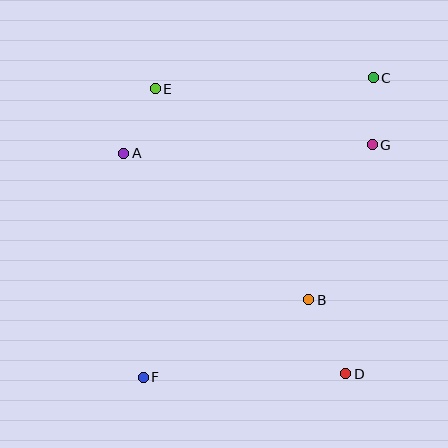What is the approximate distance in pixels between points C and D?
The distance between C and D is approximately 297 pixels.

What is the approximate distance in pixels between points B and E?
The distance between B and E is approximately 261 pixels.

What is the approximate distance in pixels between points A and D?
The distance between A and D is approximately 313 pixels.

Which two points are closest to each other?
Points C and G are closest to each other.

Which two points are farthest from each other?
Points C and F are farthest from each other.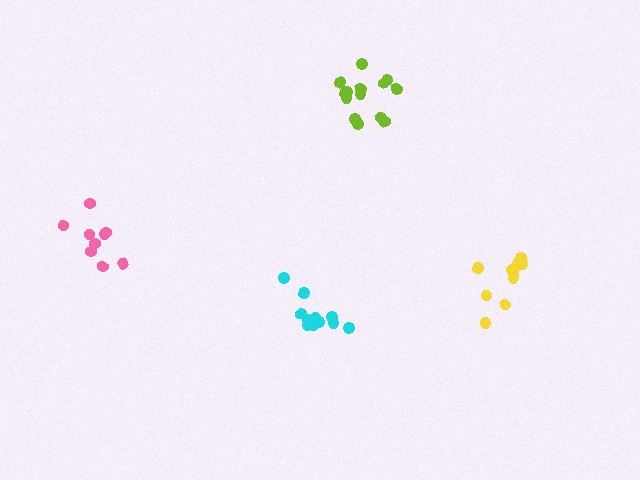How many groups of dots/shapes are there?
There are 4 groups.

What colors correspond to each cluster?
The clusters are colored: yellow, lime, cyan, pink.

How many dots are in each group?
Group 1: 11 dots, Group 2: 14 dots, Group 3: 11 dots, Group 4: 9 dots (45 total).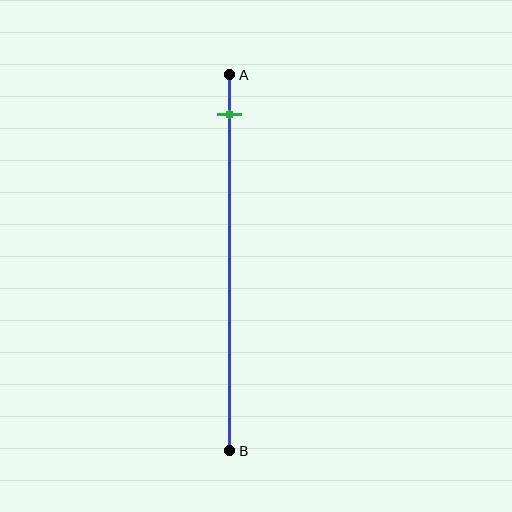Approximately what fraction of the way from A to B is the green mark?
The green mark is approximately 10% of the way from A to B.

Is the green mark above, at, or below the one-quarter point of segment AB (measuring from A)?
The green mark is above the one-quarter point of segment AB.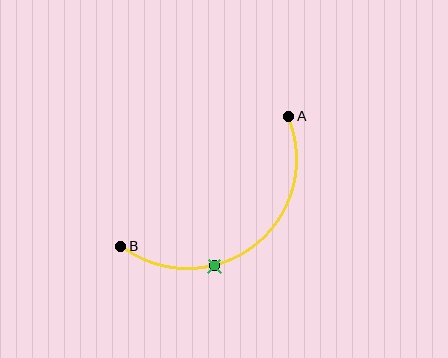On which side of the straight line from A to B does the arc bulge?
The arc bulges below and to the right of the straight line connecting A and B.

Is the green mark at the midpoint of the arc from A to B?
No. The green mark lies on the arc but is closer to endpoint B. The arc midpoint would be at the point on the curve equidistant along the arc from both A and B.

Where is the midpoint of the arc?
The arc midpoint is the point on the curve farthest from the straight line joining A and B. It sits below and to the right of that line.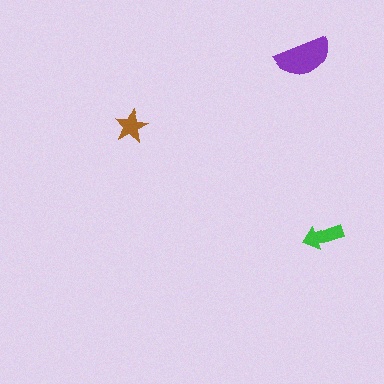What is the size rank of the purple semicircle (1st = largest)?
1st.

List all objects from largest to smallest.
The purple semicircle, the green arrow, the brown star.